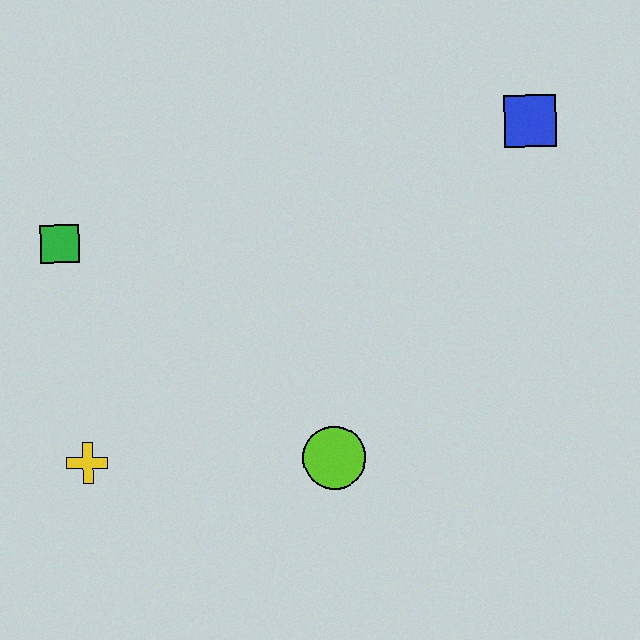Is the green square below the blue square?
Yes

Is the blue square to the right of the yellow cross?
Yes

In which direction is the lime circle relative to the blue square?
The lime circle is below the blue square.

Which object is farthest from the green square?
The blue square is farthest from the green square.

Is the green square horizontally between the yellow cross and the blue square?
No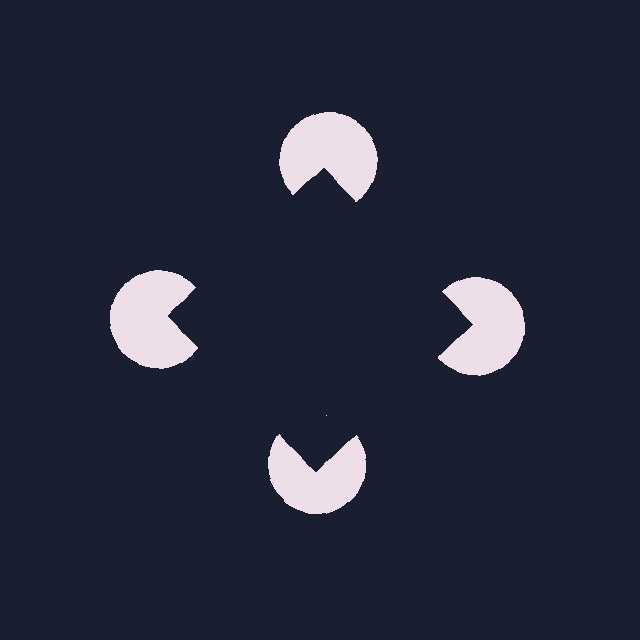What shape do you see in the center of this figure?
An illusory square — its edges are inferred from the aligned wedge cuts in the pac-man discs, not physically drawn.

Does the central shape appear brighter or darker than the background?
It typically appears slightly darker than the background, even though no actual brightness change is drawn.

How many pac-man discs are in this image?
There are 4 — one at each vertex of the illusory square.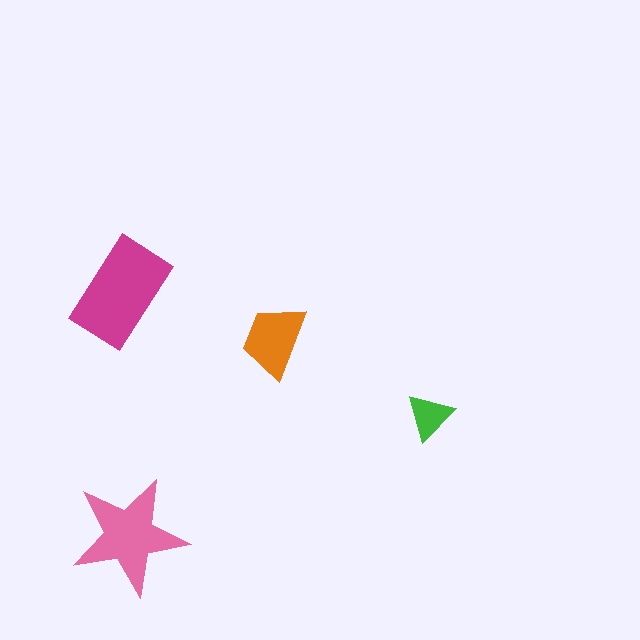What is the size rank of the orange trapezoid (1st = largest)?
3rd.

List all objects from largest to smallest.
The magenta rectangle, the pink star, the orange trapezoid, the green triangle.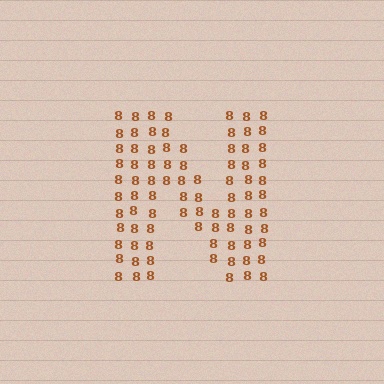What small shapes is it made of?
It is made of small digit 8's.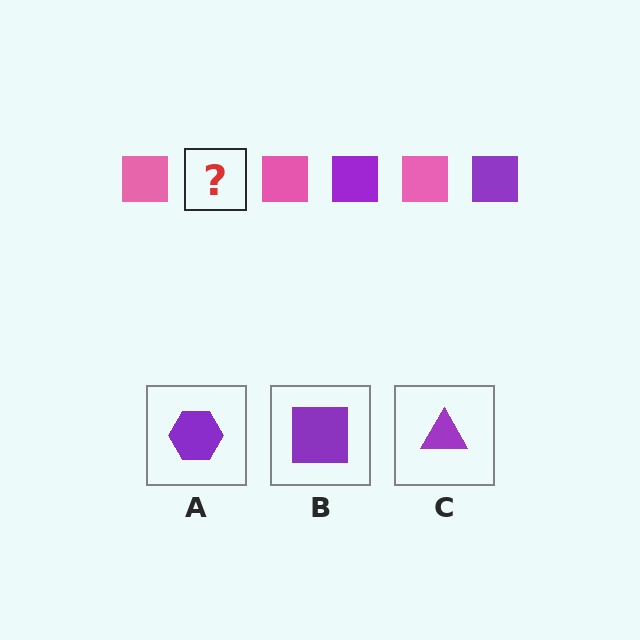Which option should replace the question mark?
Option B.